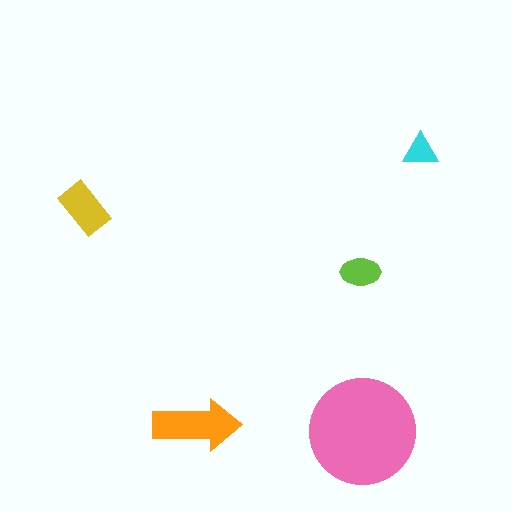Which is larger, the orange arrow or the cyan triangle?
The orange arrow.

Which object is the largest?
The pink circle.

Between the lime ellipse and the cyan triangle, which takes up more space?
The lime ellipse.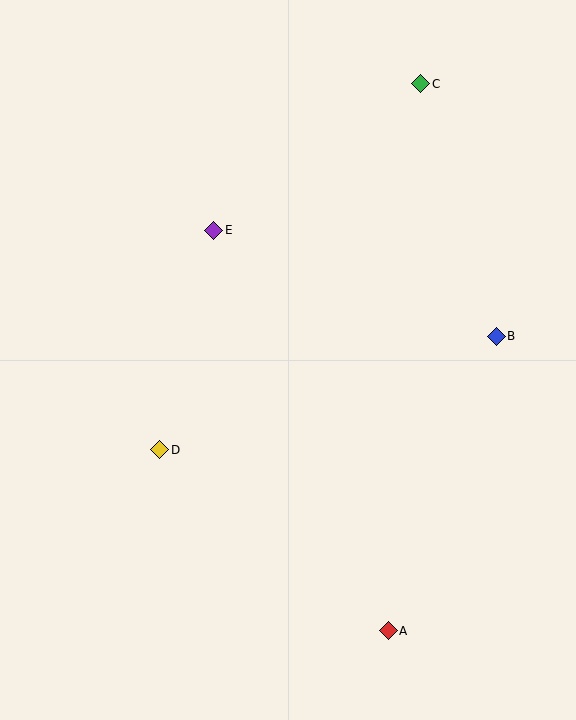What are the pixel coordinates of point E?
Point E is at (214, 230).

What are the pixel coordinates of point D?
Point D is at (160, 450).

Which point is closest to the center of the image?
Point E at (214, 230) is closest to the center.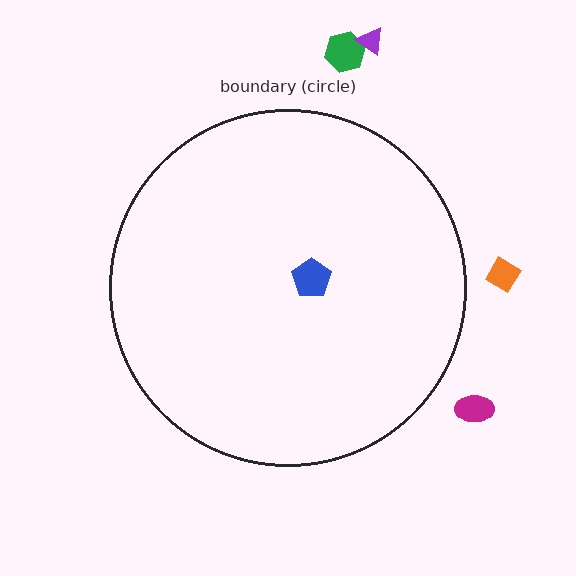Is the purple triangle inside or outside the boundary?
Outside.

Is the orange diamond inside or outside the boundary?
Outside.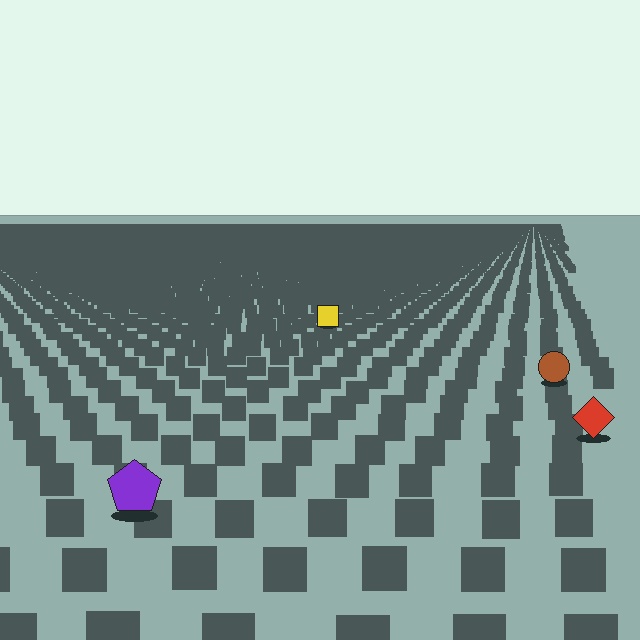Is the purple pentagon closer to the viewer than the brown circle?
Yes. The purple pentagon is closer — you can tell from the texture gradient: the ground texture is coarser near it.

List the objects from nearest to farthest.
From nearest to farthest: the purple pentagon, the red diamond, the brown circle, the yellow square.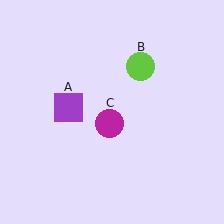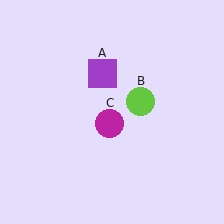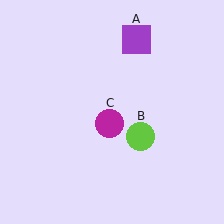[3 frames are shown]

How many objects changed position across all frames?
2 objects changed position: purple square (object A), lime circle (object B).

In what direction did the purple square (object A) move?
The purple square (object A) moved up and to the right.